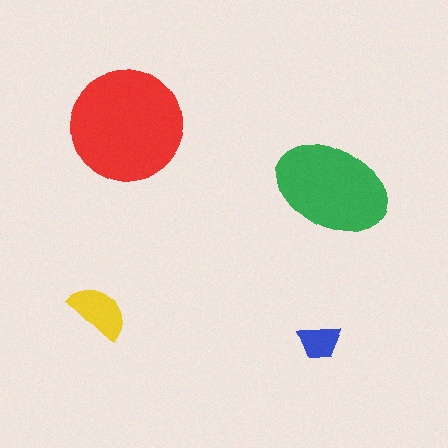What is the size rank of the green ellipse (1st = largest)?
2nd.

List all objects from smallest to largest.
The blue trapezoid, the yellow semicircle, the green ellipse, the red circle.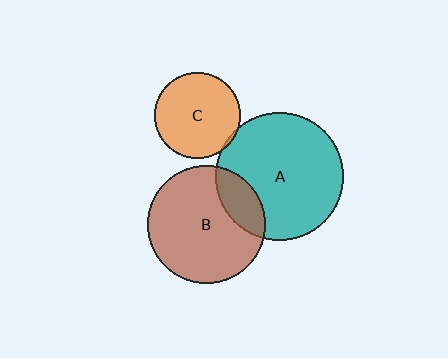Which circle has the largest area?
Circle A (teal).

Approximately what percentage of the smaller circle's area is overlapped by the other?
Approximately 20%.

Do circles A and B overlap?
Yes.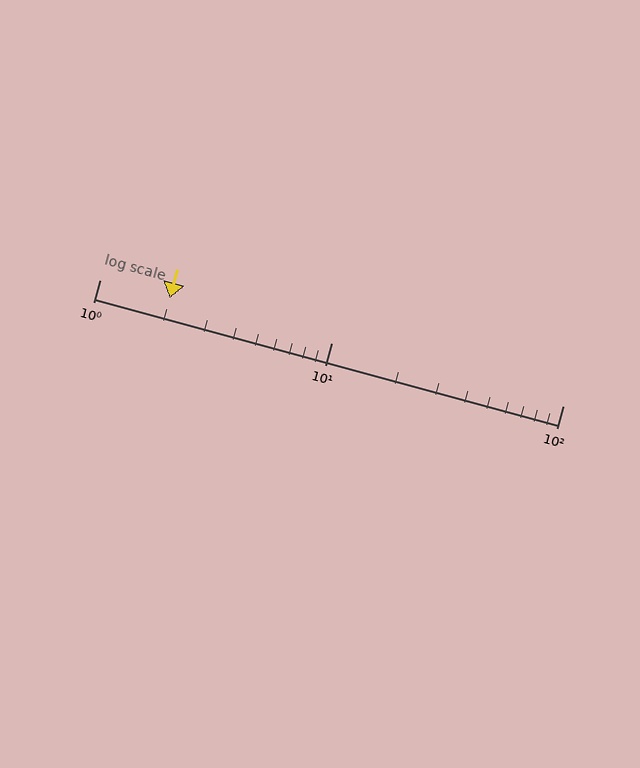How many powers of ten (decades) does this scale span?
The scale spans 2 decades, from 1 to 100.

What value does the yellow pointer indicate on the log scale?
The pointer indicates approximately 2.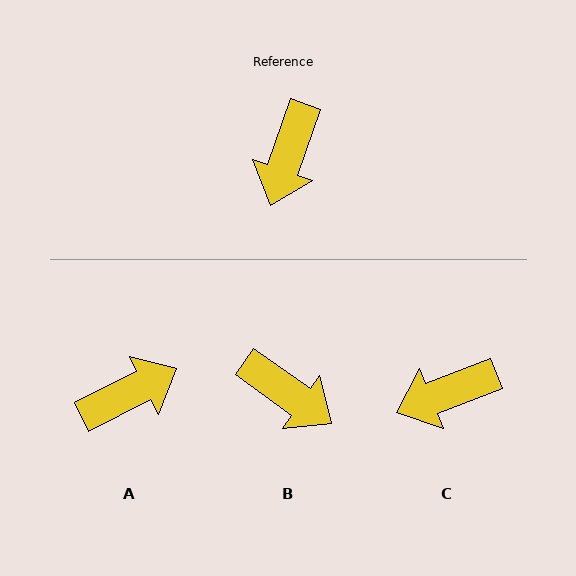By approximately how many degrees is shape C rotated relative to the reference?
Approximately 49 degrees clockwise.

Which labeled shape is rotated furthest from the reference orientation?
A, about 136 degrees away.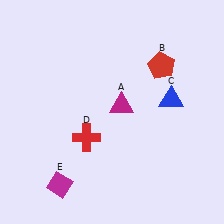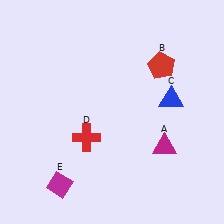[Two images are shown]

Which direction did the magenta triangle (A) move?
The magenta triangle (A) moved right.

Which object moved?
The magenta triangle (A) moved right.